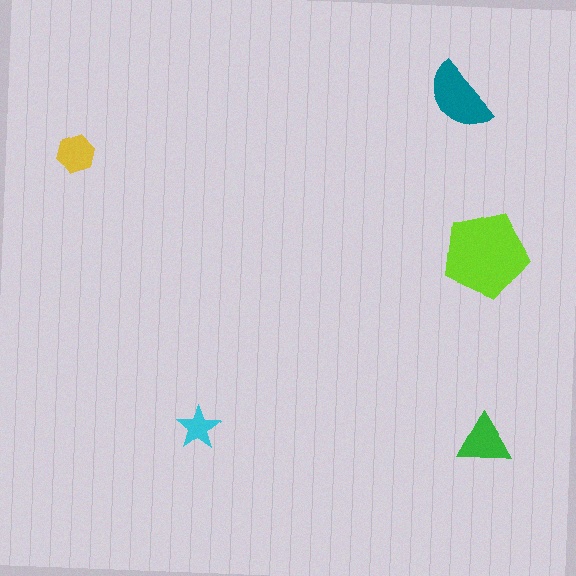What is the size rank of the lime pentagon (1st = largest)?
1st.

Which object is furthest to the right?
The green triangle is rightmost.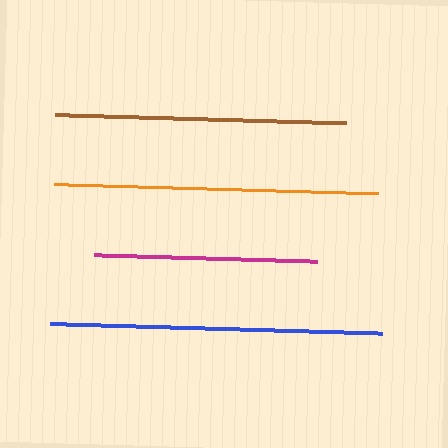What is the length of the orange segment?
The orange segment is approximately 324 pixels long.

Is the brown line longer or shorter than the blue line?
The blue line is longer than the brown line.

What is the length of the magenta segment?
The magenta segment is approximately 223 pixels long.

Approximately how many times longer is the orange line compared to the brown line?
The orange line is approximately 1.1 times the length of the brown line.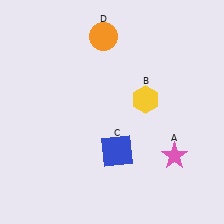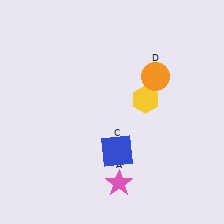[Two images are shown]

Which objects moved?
The objects that moved are: the pink star (A), the orange circle (D).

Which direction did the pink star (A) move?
The pink star (A) moved left.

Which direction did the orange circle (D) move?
The orange circle (D) moved right.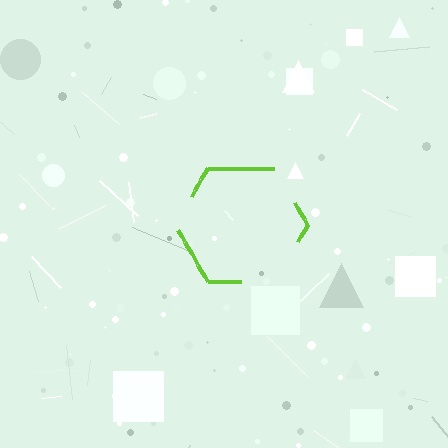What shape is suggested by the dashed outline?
The dashed outline suggests a hexagon.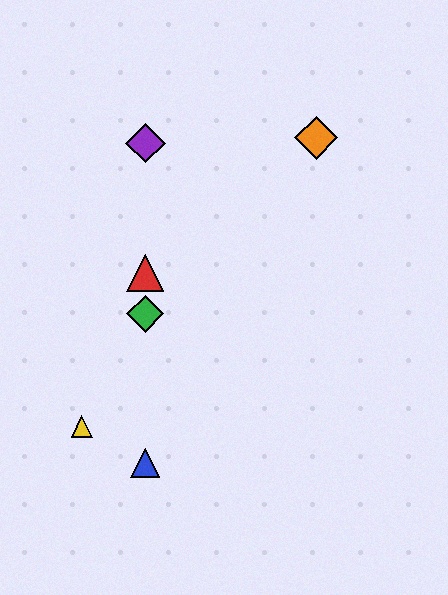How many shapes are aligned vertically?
4 shapes (the red triangle, the blue triangle, the green diamond, the purple diamond) are aligned vertically.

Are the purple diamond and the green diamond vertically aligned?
Yes, both are at x≈145.